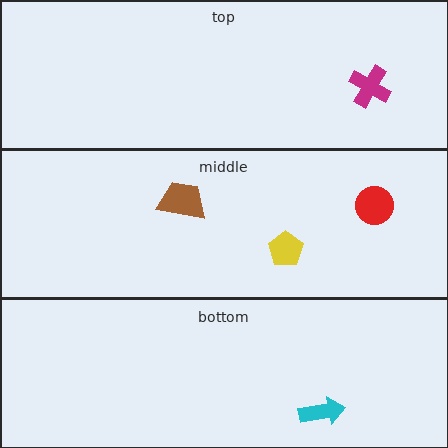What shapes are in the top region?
The magenta cross.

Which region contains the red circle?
The middle region.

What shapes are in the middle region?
The red circle, the brown trapezoid, the yellow pentagon.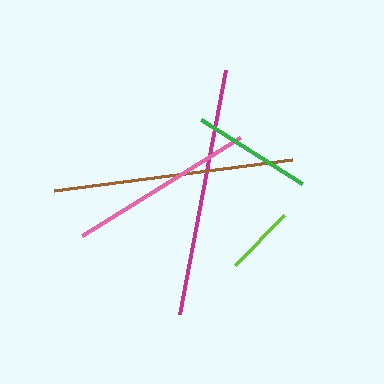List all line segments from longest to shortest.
From longest to shortest: magenta, brown, pink, green, lime.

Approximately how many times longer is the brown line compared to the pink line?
The brown line is approximately 1.3 times the length of the pink line.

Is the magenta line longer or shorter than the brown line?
The magenta line is longer than the brown line.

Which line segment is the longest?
The magenta line is the longest at approximately 248 pixels.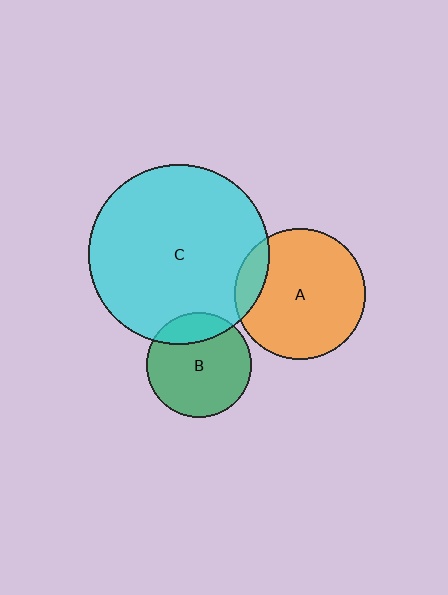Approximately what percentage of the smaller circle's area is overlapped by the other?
Approximately 15%.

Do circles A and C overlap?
Yes.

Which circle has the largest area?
Circle C (cyan).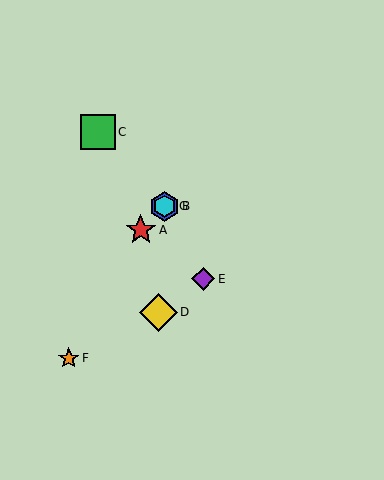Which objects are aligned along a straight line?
Objects A, B, G are aligned along a straight line.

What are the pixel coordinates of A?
Object A is at (141, 230).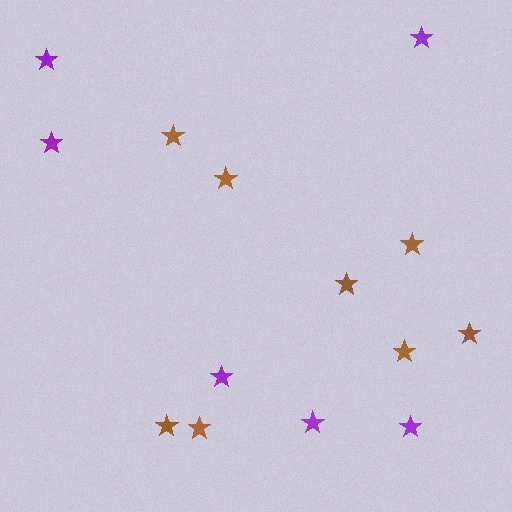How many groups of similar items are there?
There are 2 groups: one group of brown stars (8) and one group of purple stars (6).